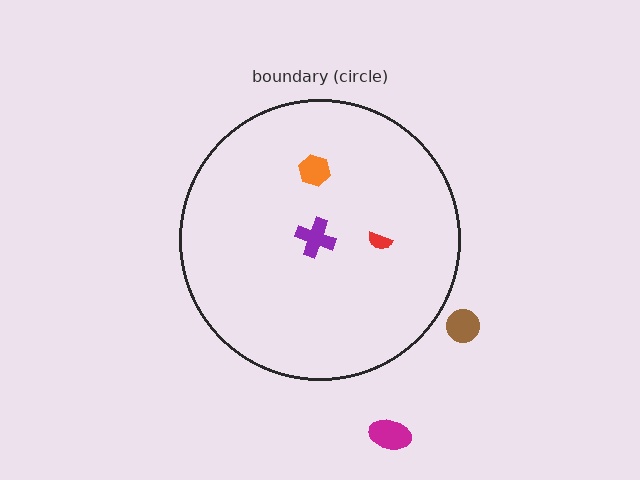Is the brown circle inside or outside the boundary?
Outside.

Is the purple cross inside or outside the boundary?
Inside.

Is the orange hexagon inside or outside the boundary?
Inside.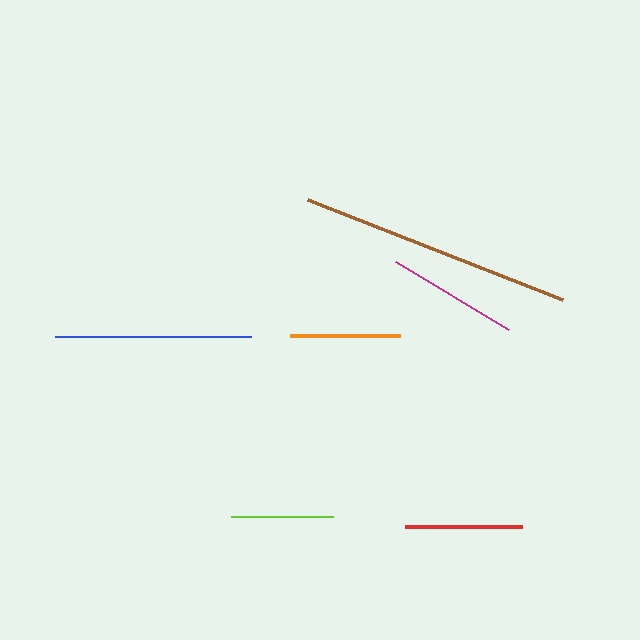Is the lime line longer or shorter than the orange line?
The orange line is longer than the lime line.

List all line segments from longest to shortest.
From longest to shortest: brown, blue, magenta, red, orange, lime.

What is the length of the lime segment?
The lime segment is approximately 102 pixels long.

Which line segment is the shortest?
The lime line is the shortest at approximately 102 pixels.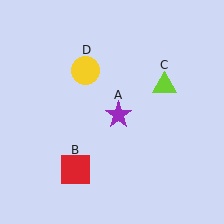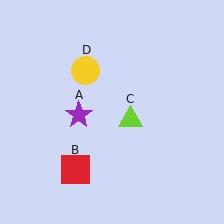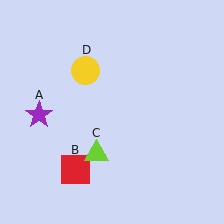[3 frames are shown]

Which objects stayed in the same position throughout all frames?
Red square (object B) and yellow circle (object D) remained stationary.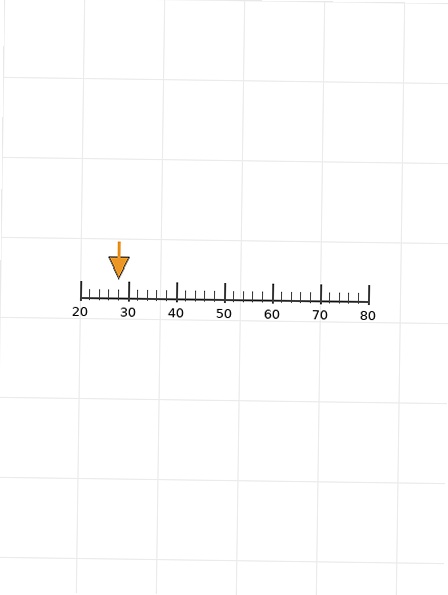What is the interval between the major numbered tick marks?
The major tick marks are spaced 10 units apart.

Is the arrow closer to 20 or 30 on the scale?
The arrow is closer to 30.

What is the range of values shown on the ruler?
The ruler shows values from 20 to 80.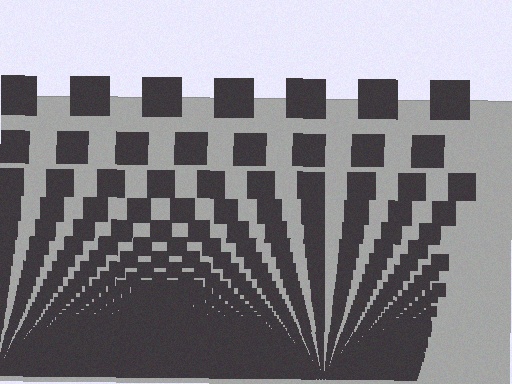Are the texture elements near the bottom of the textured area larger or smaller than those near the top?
Smaller. The gradient is inverted — elements near the bottom are smaller and denser.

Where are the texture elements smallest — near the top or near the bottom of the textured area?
Near the bottom.